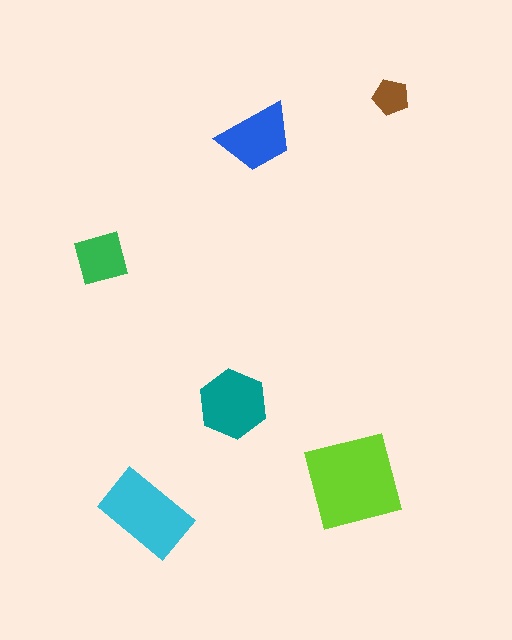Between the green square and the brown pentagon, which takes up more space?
The green square.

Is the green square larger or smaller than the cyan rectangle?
Smaller.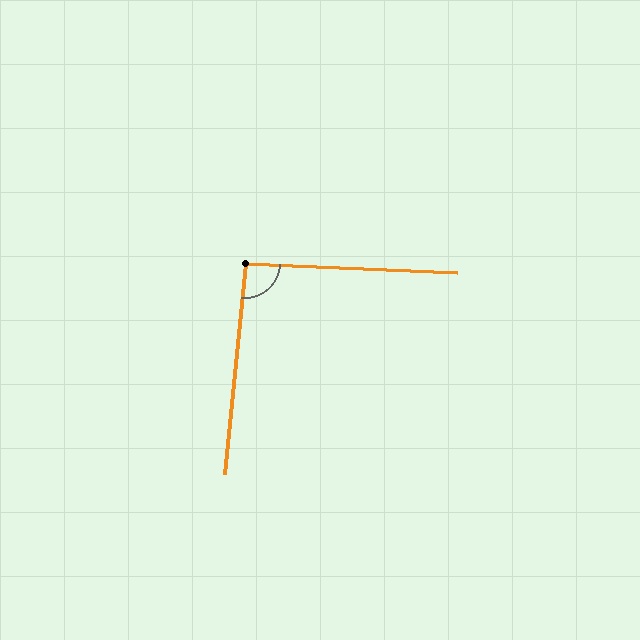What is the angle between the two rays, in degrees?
Approximately 93 degrees.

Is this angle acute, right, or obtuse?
It is approximately a right angle.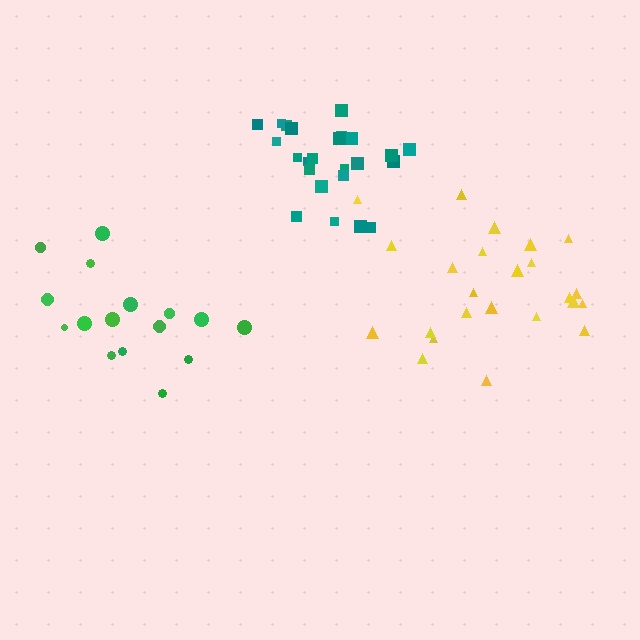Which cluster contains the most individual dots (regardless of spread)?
Yellow (24).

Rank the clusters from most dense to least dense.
teal, yellow, green.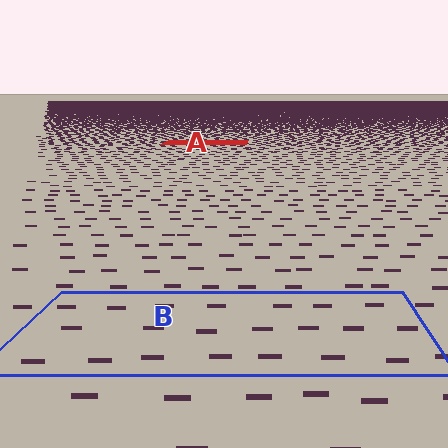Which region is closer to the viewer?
Region B is closer. The texture elements there are larger and more spread out.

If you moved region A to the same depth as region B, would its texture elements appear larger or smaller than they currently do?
They would appear larger. At a closer depth, the same texture elements are projected at a bigger on-screen size.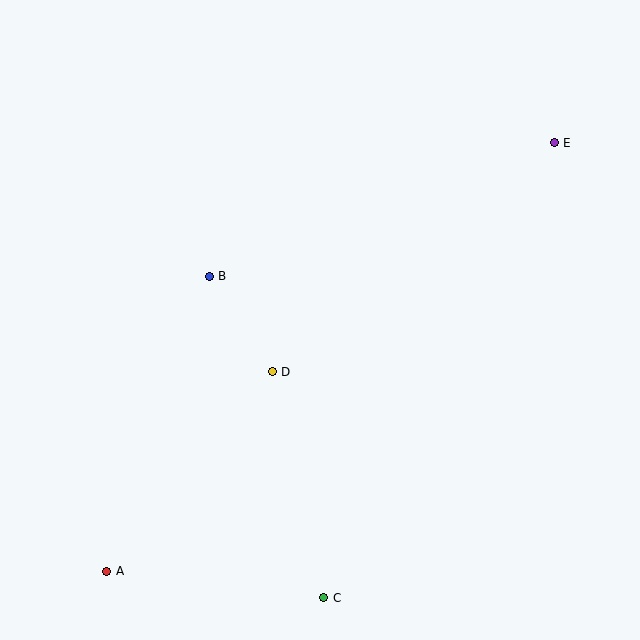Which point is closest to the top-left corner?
Point B is closest to the top-left corner.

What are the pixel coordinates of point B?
Point B is at (209, 276).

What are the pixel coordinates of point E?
Point E is at (554, 143).